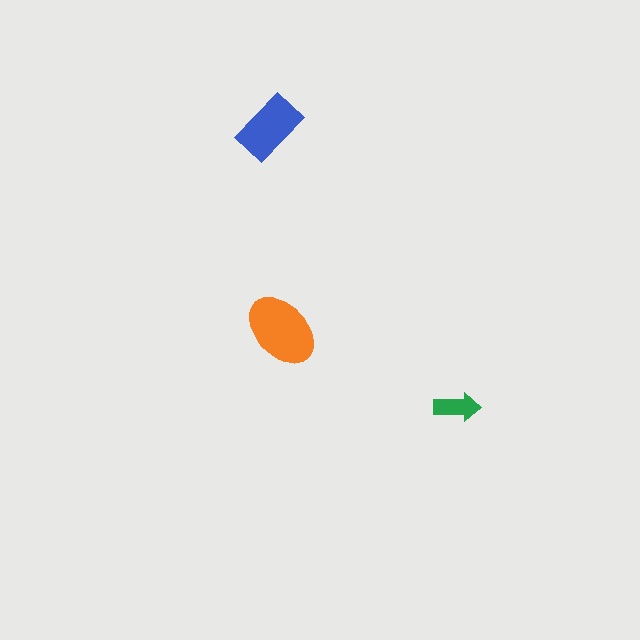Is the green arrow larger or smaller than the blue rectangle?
Smaller.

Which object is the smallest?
The green arrow.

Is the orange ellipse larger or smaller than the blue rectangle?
Larger.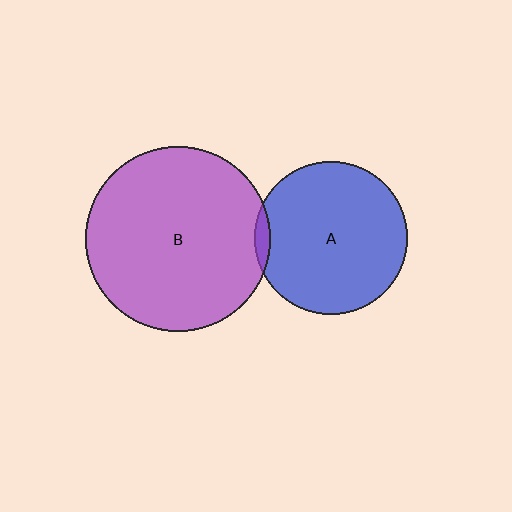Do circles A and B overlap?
Yes.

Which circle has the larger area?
Circle B (purple).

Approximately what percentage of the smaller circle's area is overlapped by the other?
Approximately 5%.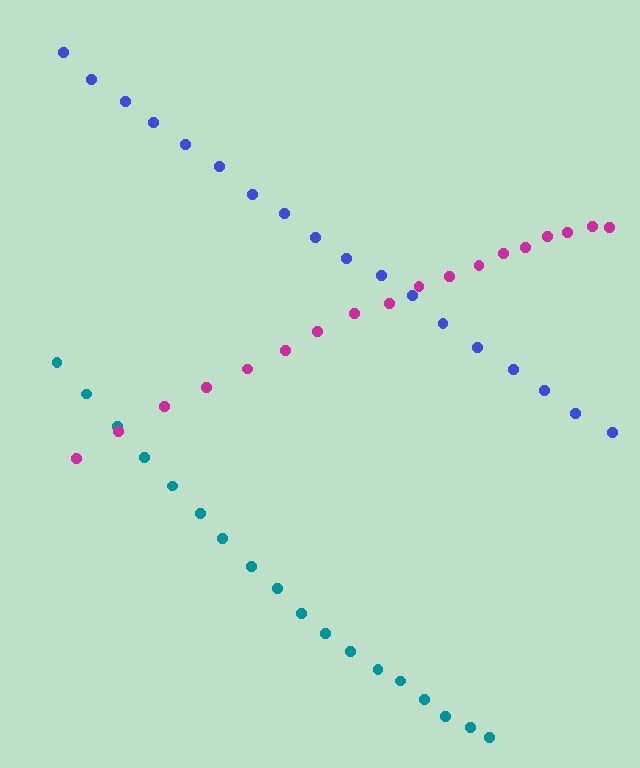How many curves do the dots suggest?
There are 3 distinct paths.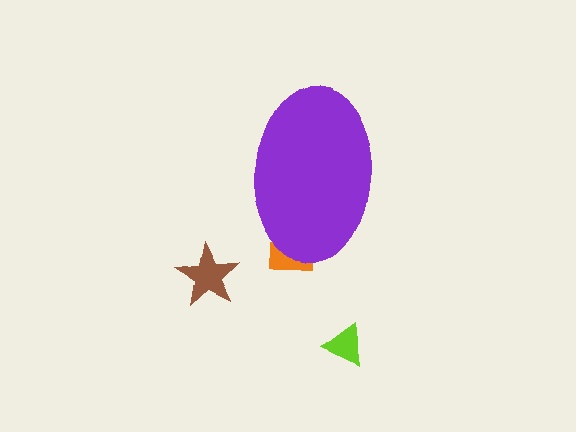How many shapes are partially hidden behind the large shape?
1 shape is partially hidden.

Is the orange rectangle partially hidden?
Yes, the orange rectangle is partially hidden behind the purple ellipse.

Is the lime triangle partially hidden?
No, the lime triangle is fully visible.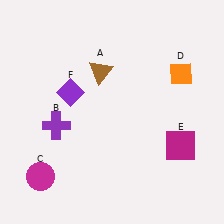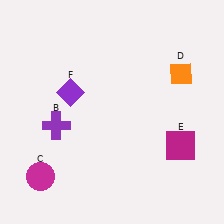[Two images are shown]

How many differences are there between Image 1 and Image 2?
There is 1 difference between the two images.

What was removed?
The brown triangle (A) was removed in Image 2.